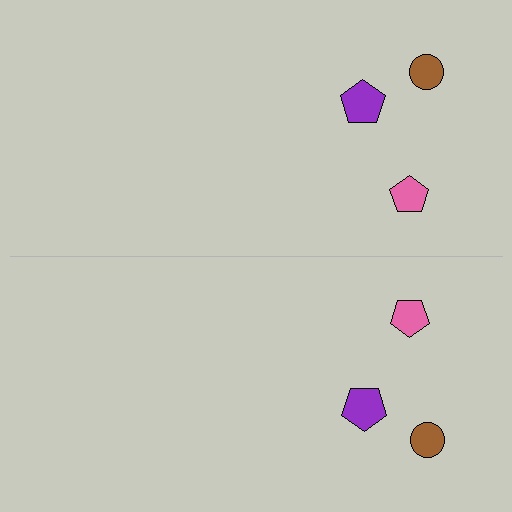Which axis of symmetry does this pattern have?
The pattern has a horizontal axis of symmetry running through the center of the image.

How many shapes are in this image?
There are 6 shapes in this image.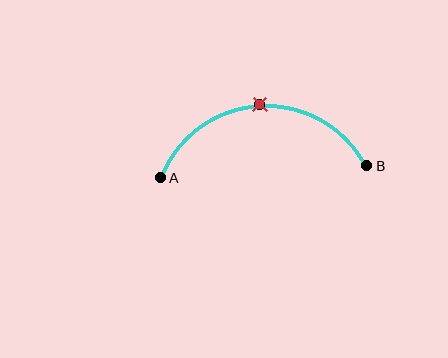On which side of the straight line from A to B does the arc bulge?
The arc bulges above the straight line connecting A and B.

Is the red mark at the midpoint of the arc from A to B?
Yes. The red mark lies on the arc at equal arc-length from both A and B — it is the arc midpoint.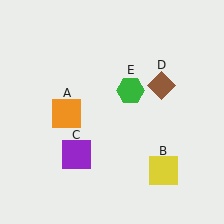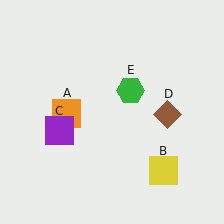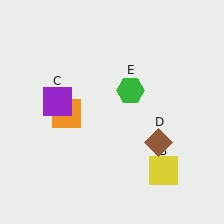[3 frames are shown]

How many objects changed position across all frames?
2 objects changed position: purple square (object C), brown diamond (object D).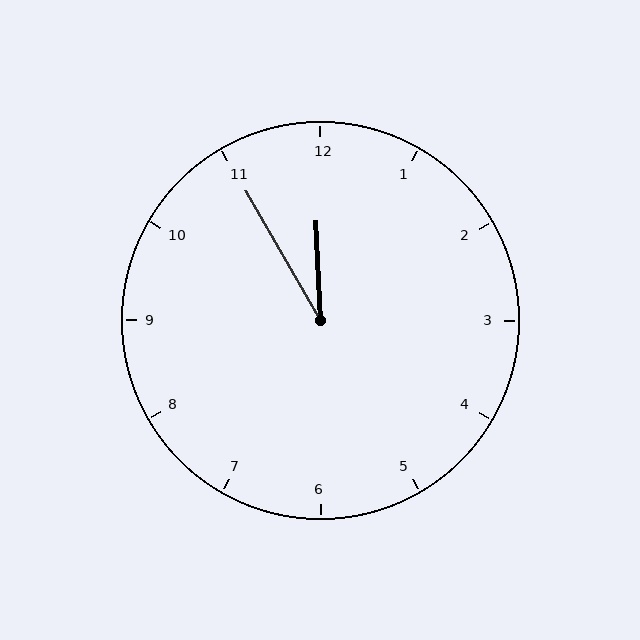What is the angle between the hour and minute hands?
Approximately 28 degrees.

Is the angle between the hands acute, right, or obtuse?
It is acute.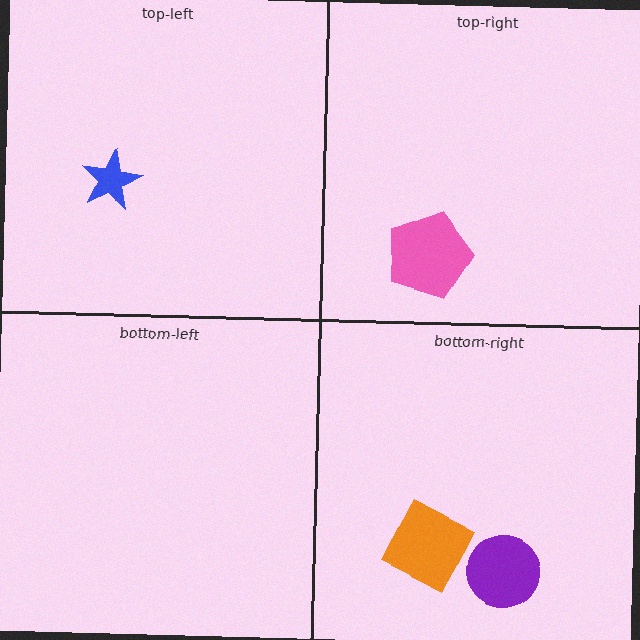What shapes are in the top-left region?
The blue star.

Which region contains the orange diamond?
The bottom-right region.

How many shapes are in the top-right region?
1.